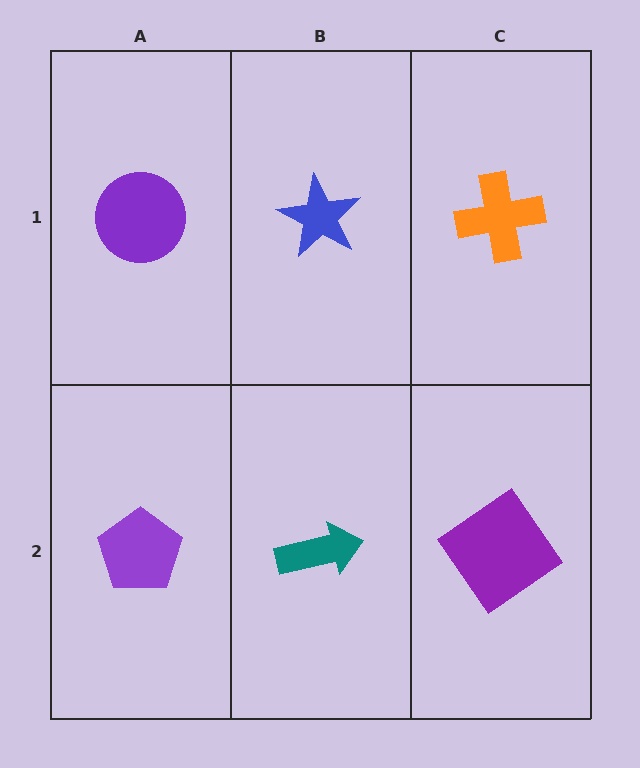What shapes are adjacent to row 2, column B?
A blue star (row 1, column B), a purple pentagon (row 2, column A), a purple diamond (row 2, column C).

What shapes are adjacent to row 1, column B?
A teal arrow (row 2, column B), a purple circle (row 1, column A), an orange cross (row 1, column C).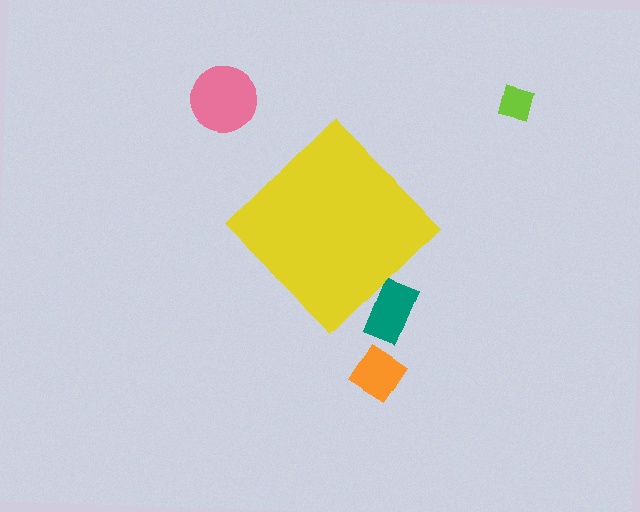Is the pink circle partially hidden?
No, the pink circle is fully visible.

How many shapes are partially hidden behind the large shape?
1 shape is partially hidden.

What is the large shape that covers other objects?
A yellow diamond.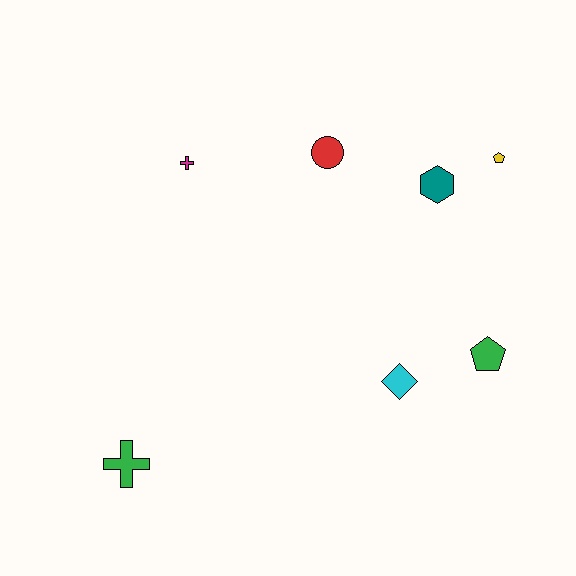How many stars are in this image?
There are no stars.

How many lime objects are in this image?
There are no lime objects.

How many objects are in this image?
There are 7 objects.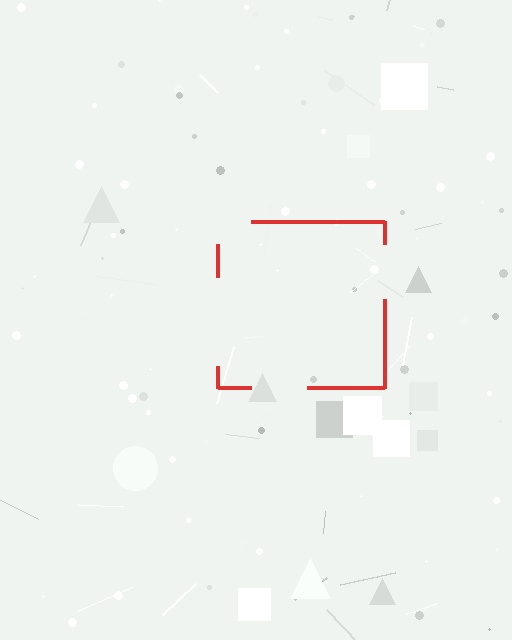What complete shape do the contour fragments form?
The contour fragments form a square.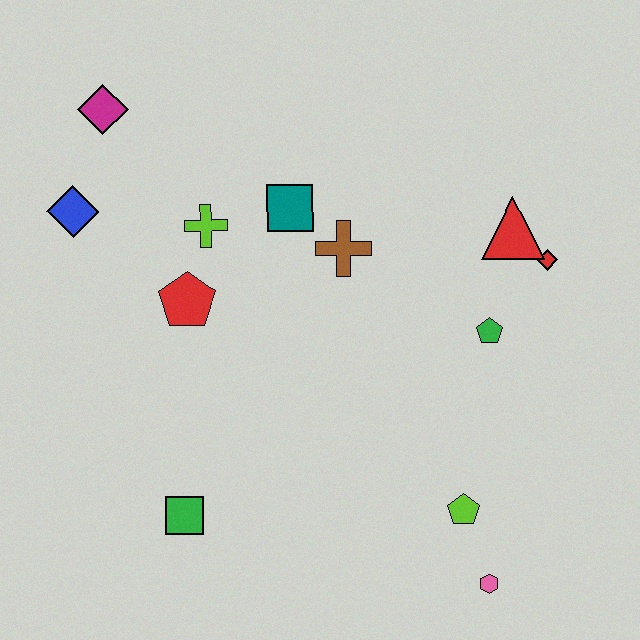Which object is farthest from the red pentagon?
The pink hexagon is farthest from the red pentagon.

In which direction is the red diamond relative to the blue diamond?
The red diamond is to the right of the blue diamond.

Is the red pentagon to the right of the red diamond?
No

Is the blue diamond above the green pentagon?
Yes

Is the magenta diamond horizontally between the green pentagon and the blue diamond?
Yes